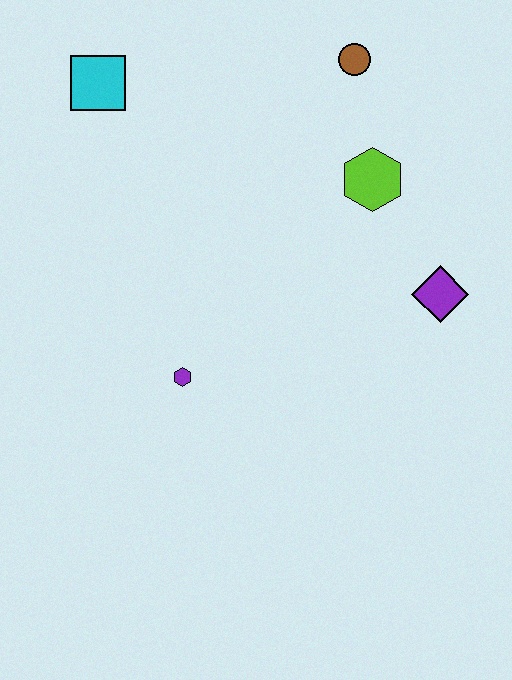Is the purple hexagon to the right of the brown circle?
No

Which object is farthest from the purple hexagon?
The brown circle is farthest from the purple hexagon.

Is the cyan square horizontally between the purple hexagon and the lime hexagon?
No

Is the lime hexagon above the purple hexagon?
Yes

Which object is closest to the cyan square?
The brown circle is closest to the cyan square.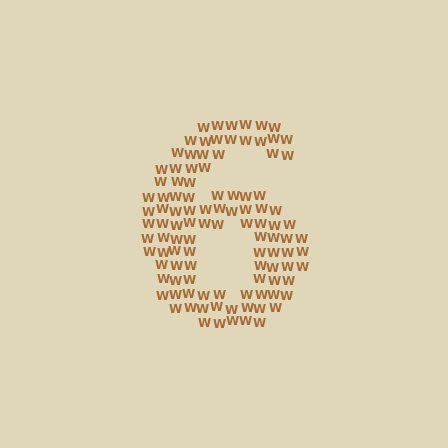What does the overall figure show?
The overall figure shows the digit 6.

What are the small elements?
The small elements are letter W's.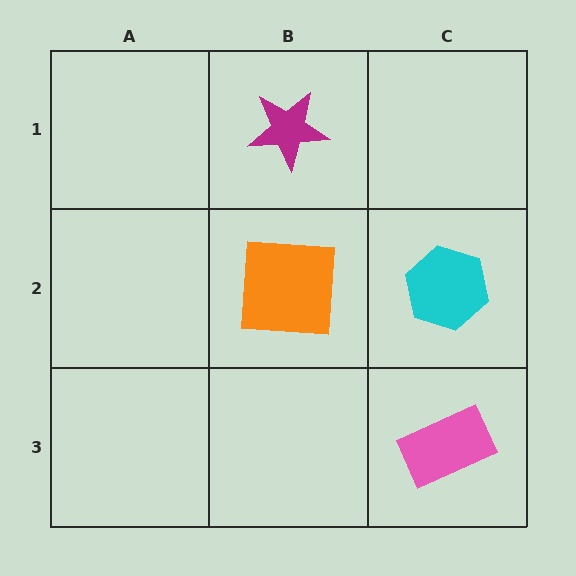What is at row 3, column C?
A pink rectangle.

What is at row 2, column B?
An orange square.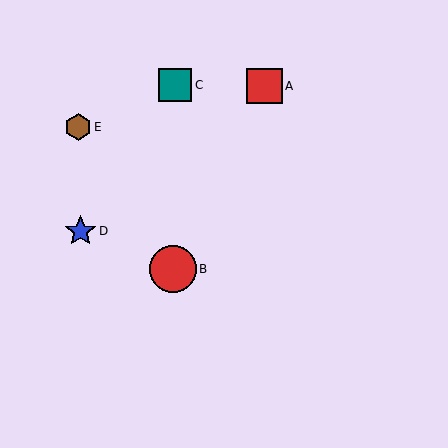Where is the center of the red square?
The center of the red square is at (264, 86).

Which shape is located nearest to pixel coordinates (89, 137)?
The brown hexagon (labeled E) at (78, 127) is nearest to that location.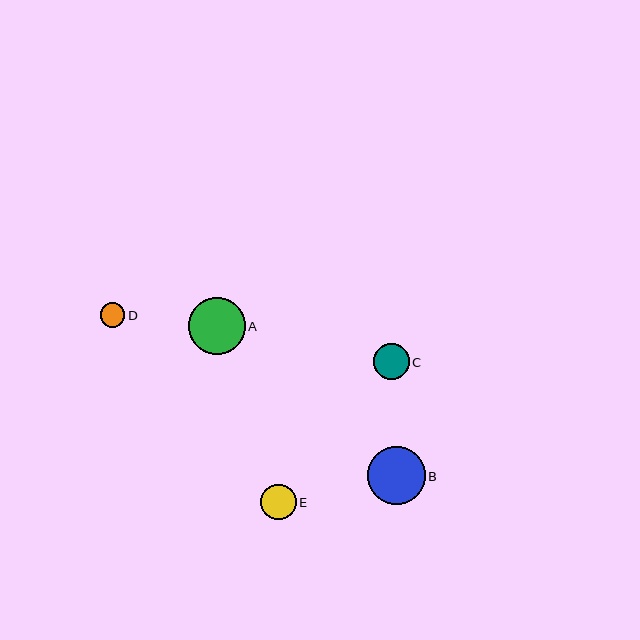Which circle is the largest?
Circle B is the largest with a size of approximately 58 pixels.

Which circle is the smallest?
Circle D is the smallest with a size of approximately 24 pixels.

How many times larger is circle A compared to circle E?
Circle A is approximately 1.6 times the size of circle E.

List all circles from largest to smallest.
From largest to smallest: B, A, E, C, D.